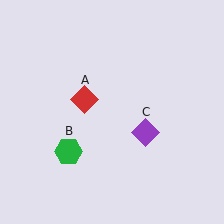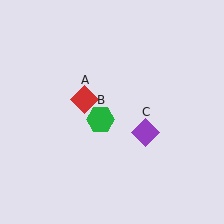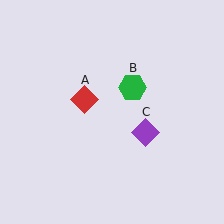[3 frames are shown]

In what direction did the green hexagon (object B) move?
The green hexagon (object B) moved up and to the right.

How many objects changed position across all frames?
1 object changed position: green hexagon (object B).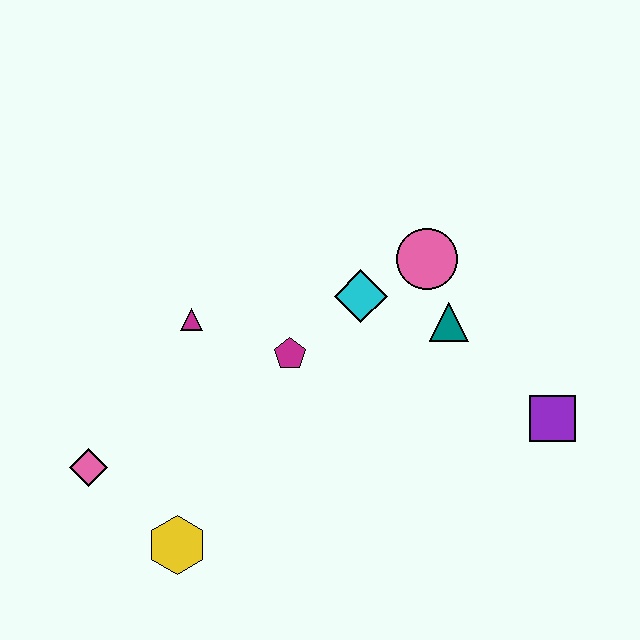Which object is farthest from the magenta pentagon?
The purple square is farthest from the magenta pentagon.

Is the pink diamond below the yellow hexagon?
No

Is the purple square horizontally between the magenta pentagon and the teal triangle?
No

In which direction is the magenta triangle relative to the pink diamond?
The magenta triangle is above the pink diamond.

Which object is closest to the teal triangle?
The pink circle is closest to the teal triangle.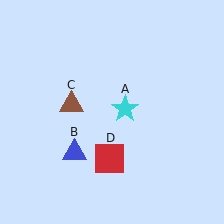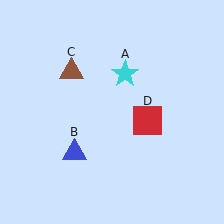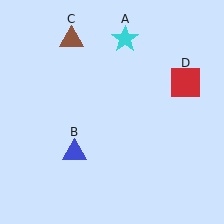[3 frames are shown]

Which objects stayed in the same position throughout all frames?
Blue triangle (object B) remained stationary.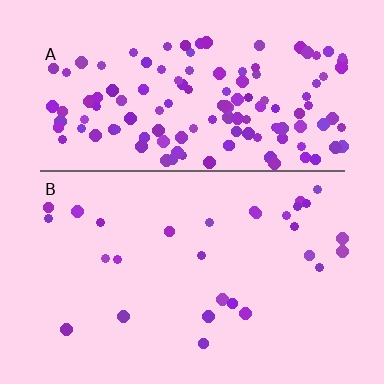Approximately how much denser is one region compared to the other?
Approximately 4.8× — region A over region B.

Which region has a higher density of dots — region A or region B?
A (the top).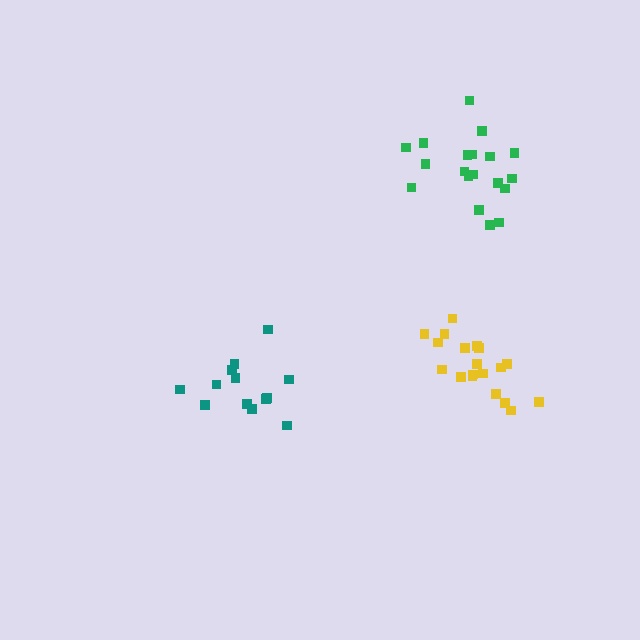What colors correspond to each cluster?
The clusters are colored: yellow, teal, green.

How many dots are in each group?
Group 1: 19 dots, Group 2: 13 dots, Group 3: 19 dots (51 total).